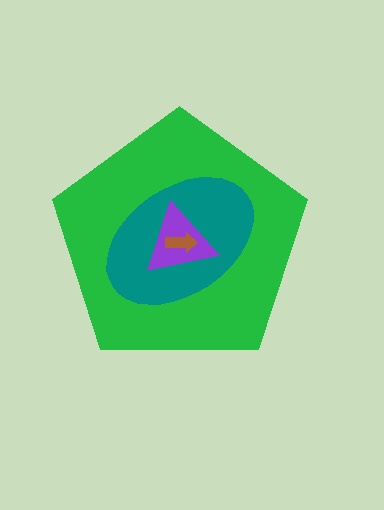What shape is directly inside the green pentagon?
The teal ellipse.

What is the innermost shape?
The brown arrow.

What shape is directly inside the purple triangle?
The brown arrow.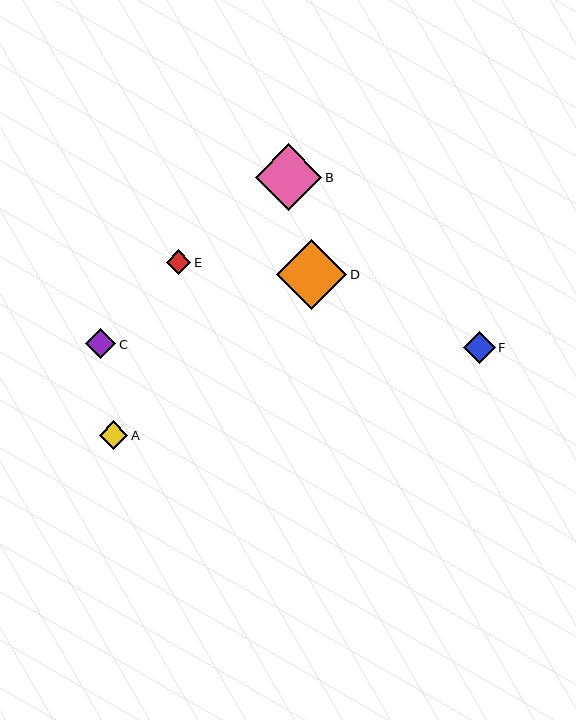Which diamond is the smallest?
Diamond E is the smallest with a size of approximately 24 pixels.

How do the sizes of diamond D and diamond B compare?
Diamond D and diamond B are approximately the same size.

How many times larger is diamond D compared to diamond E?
Diamond D is approximately 2.9 times the size of diamond E.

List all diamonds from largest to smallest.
From largest to smallest: D, B, F, C, A, E.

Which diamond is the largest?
Diamond D is the largest with a size of approximately 70 pixels.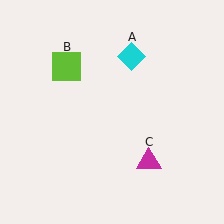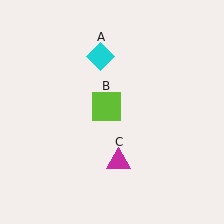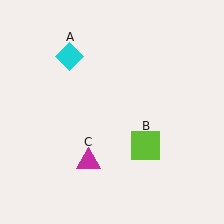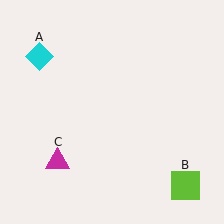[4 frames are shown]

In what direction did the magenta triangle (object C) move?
The magenta triangle (object C) moved left.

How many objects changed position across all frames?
3 objects changed position: cyan diamond (object A), lime square (object B), magenta triangle (object C).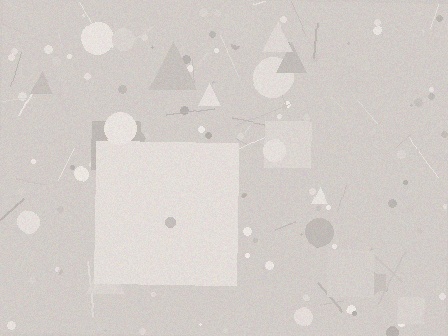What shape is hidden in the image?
A square is hidden in the image.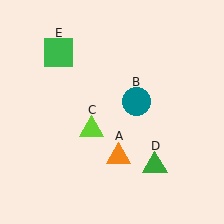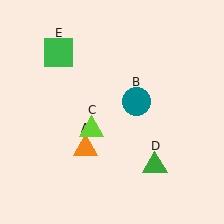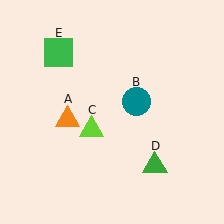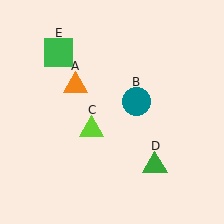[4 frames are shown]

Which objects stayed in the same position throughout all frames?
Teal circle (object B) and lime triangle (object C) and green triangle (object D) and green square (object E) remained stationary.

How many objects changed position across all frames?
1 object changed position: orange triangle (object A).